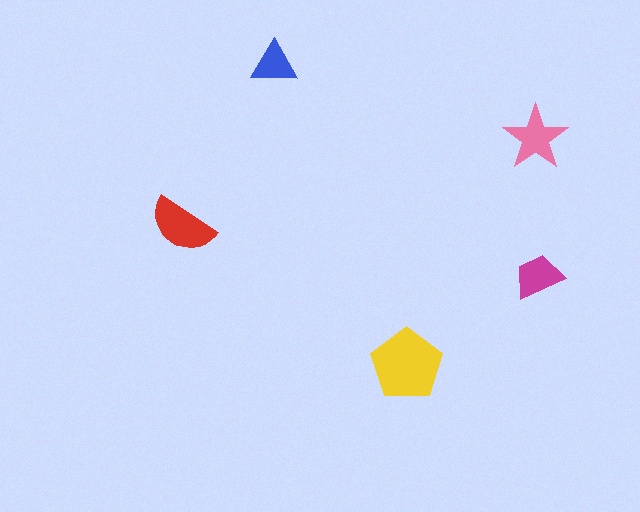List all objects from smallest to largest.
The blue triangle, the magenta trapezoid, the pink star, the red semicircle, the yellow pentagon.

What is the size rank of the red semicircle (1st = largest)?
2nd.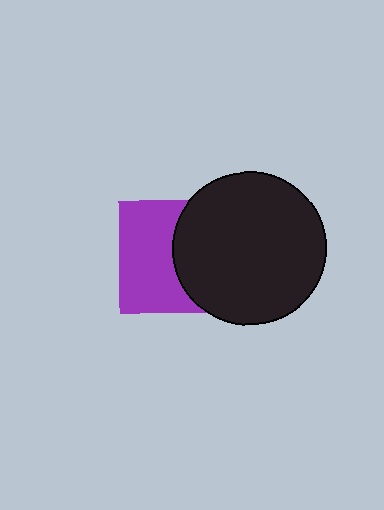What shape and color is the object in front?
The object in front is a black circle.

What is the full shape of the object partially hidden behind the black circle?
The partially hidden object is a purple square.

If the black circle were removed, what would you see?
You would see the complete purple square.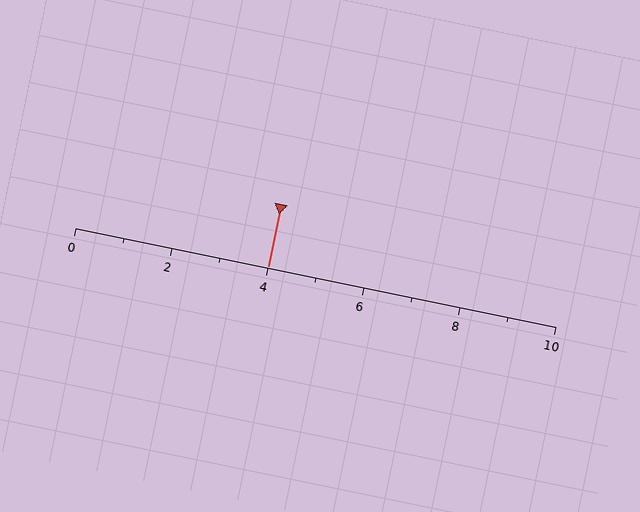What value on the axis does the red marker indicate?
The marker indicates approximately 4.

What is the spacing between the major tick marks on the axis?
The major ticks are spaced 2 apart.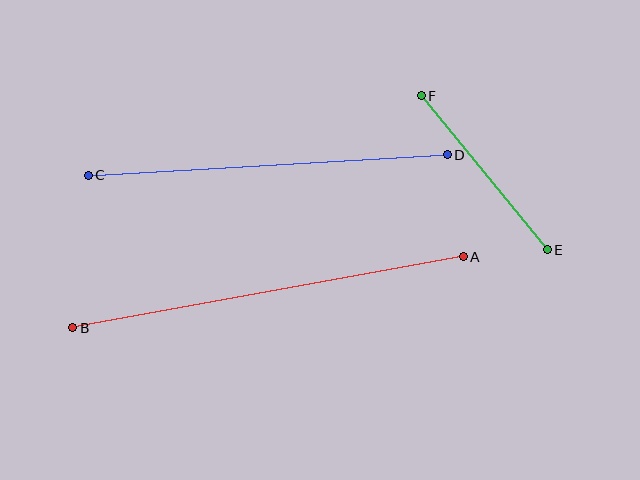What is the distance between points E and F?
The distance is approximately 199 pixels.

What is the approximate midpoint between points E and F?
The midpoint is at approximately (484, 173) pixels.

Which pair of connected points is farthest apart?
Points A and B are farthest apart.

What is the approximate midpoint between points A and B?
The midpoint is at approximately (268, 292) pixels.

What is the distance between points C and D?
The distance is approximately 360 pixels.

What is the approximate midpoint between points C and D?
The midpoint is at approximately (268, 165) pixels.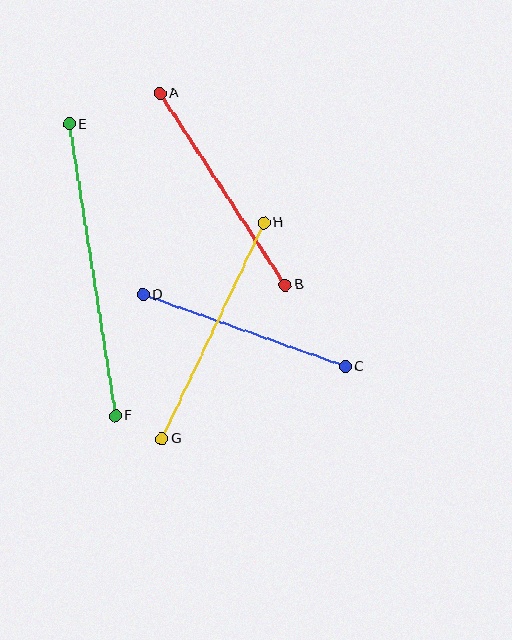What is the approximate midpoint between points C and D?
The midpoint is at approximately (244, 331) pixels.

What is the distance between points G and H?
The distance is approximately 239 pixels.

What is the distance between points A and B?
The distance is approximately 229 pixels.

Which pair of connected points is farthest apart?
Points E and F are farthest apart.